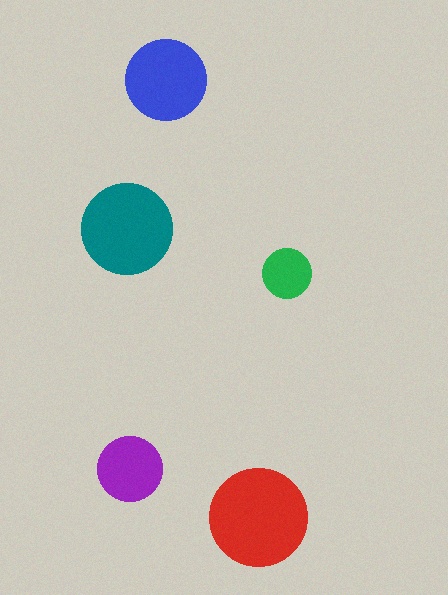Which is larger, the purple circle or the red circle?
The red one.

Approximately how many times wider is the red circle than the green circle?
About 2 times wider.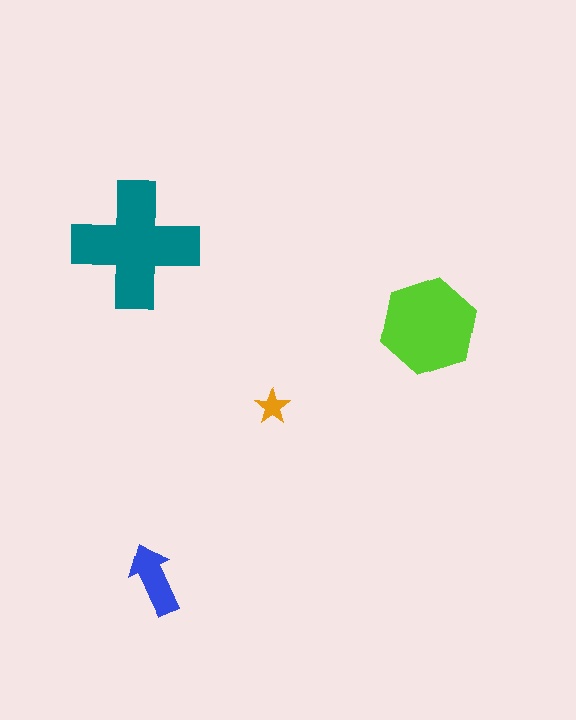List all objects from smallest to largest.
The orange star, the blue arrow, the lime hexagon, the teal cross.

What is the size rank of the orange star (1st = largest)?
4th.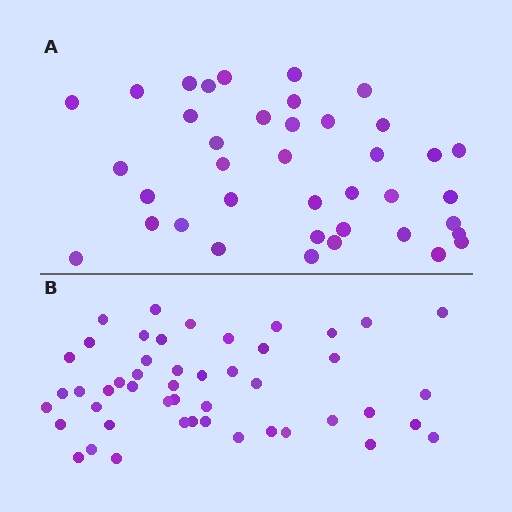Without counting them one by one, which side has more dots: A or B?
Region B (the bottom region) has more dots.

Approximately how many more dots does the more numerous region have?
Region B has roughly 8 or so more dots than region A.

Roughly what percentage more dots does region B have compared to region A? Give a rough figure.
About 25% more.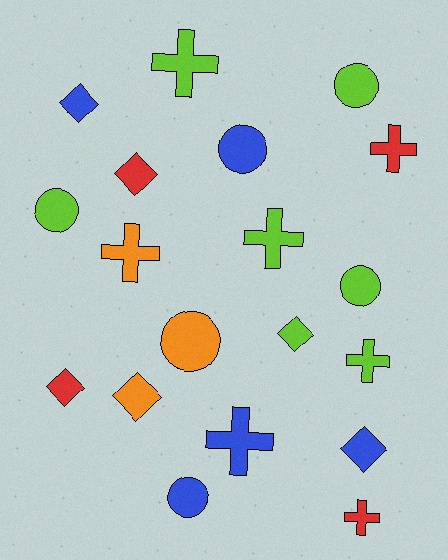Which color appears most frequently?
Lime, with 7 objects.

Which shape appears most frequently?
Cross, with 7 objects.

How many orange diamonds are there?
There is 1 orange diamond.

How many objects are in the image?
There are 19 objects.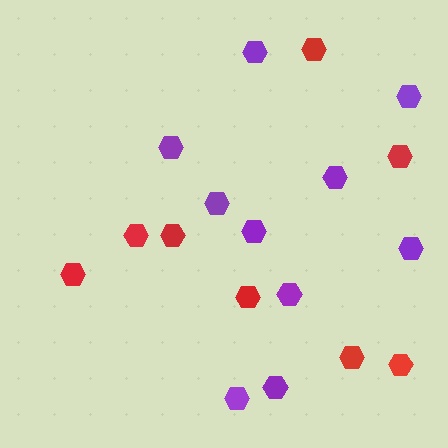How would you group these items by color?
There are 2 groups: one group of red hexagons (8) and one group of purple hexagons (10).